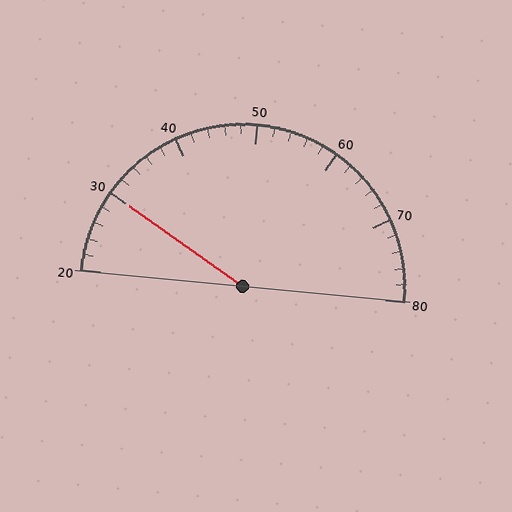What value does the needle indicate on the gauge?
The needle indicates approximately 30.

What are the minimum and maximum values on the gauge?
The gauge ranges from 20 to 80.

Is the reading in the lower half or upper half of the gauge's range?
The reading is in the lower half of the range (20 to 80).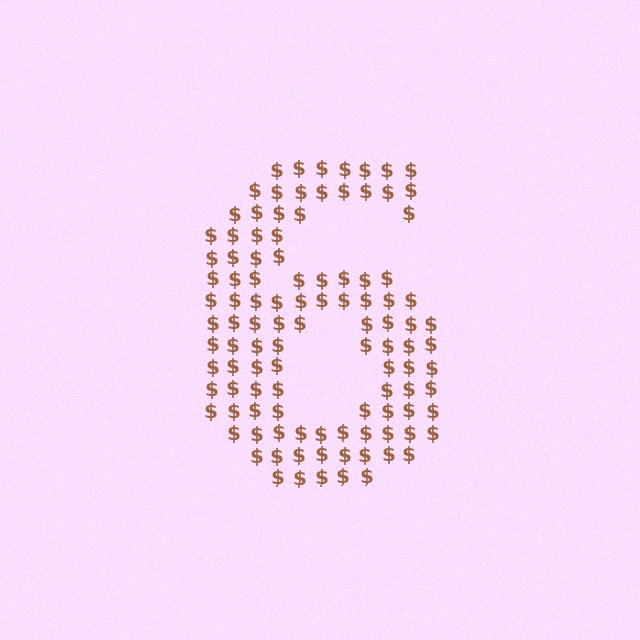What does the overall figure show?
The overall figure shows the digit 6.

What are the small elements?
The small elements are dollar signs.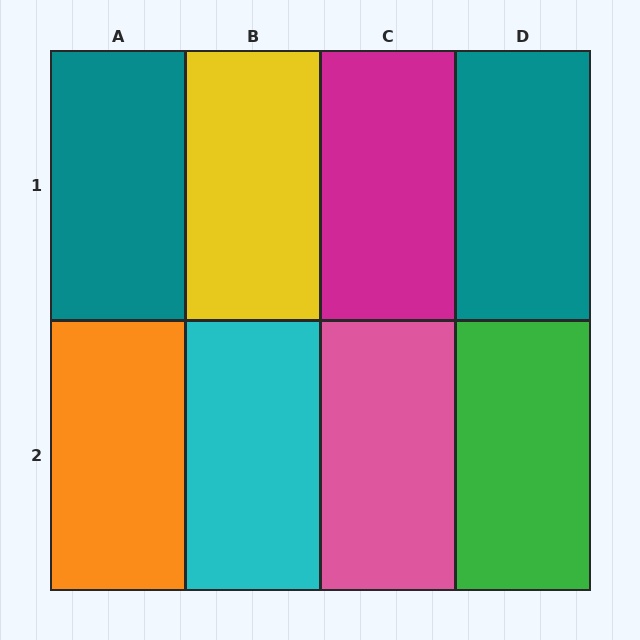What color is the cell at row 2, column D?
Green.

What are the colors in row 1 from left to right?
Teal, yellow, magenta, teal.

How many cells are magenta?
1 cell is magenta.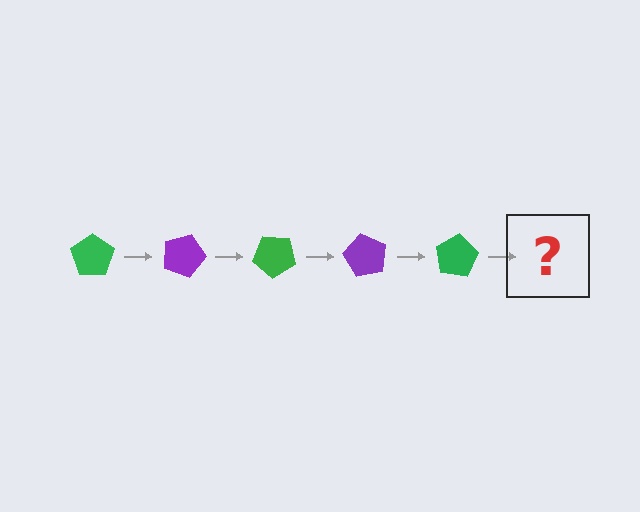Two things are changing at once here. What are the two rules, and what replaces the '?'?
The two rules are that it rotates 20 degrees each step and the color cycles through green and purple. The '?' should be a purple pentagon, rotated 100 degrees from the start.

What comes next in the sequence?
The next element should be a purple pentagon, rotated 100 degrees from the start.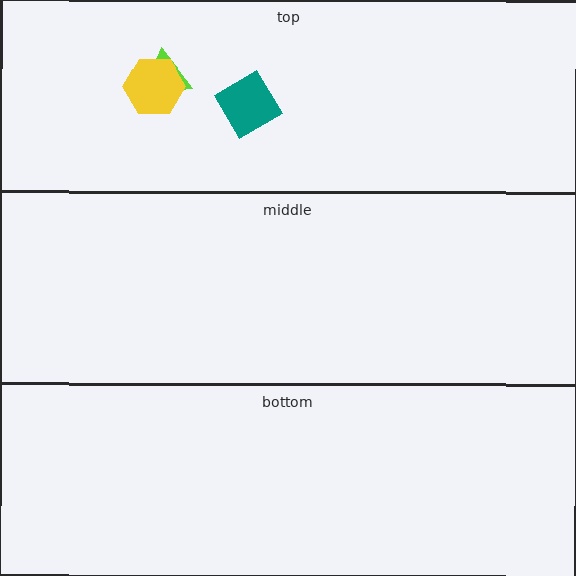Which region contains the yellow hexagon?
The top region.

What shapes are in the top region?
The lime triangle, the yellow hexagon, the teal diamond.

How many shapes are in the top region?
3.